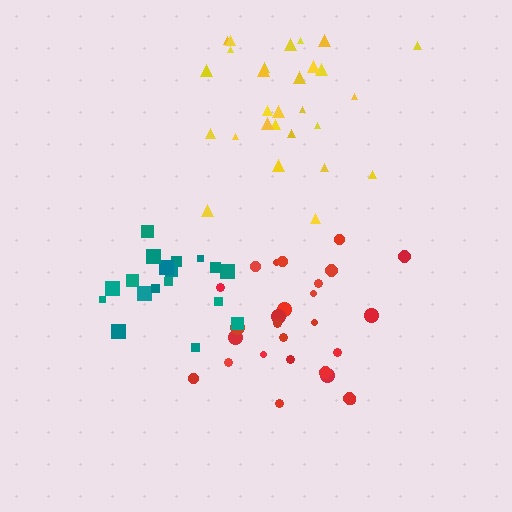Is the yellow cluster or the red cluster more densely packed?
Red.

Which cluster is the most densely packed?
Teal.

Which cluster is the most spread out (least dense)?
Yellow.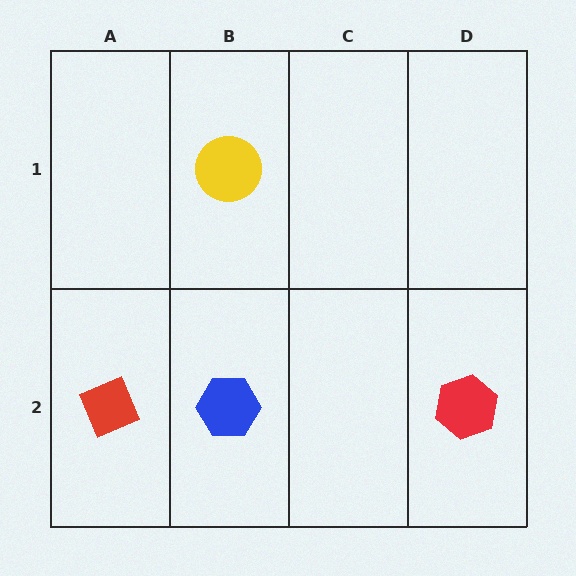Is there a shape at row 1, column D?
No, that cell is empty.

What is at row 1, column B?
A yellow circle.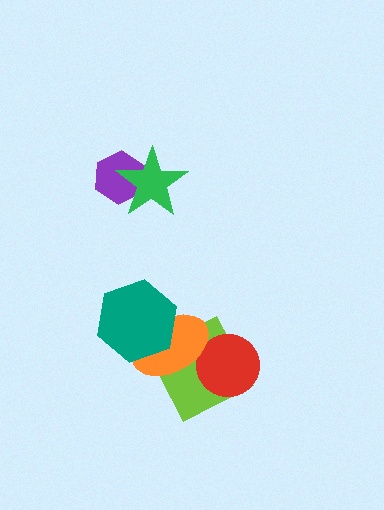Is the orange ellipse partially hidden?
Yes, it is partially covered by another shape.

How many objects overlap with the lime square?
2 objects overlap with the lime square.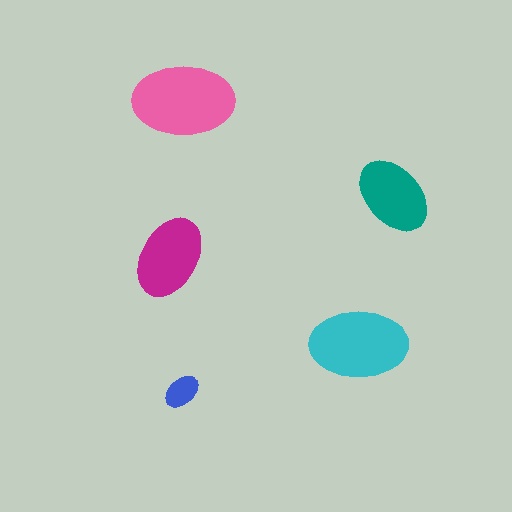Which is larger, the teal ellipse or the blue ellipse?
The teal one.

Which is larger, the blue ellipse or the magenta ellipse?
The magenta one.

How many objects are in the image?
There are 5 objects in the image.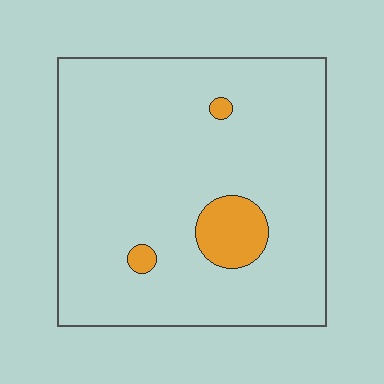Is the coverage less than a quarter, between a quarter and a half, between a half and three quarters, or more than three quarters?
Less than a quarter.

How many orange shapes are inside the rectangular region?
3.